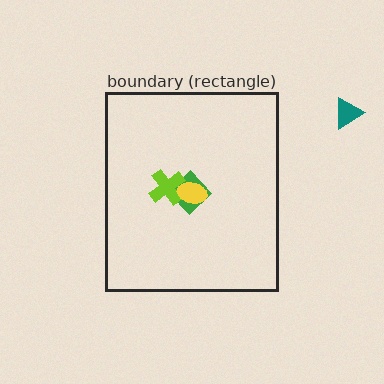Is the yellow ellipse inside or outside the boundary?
Inside.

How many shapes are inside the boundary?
3 inside, 1 outside.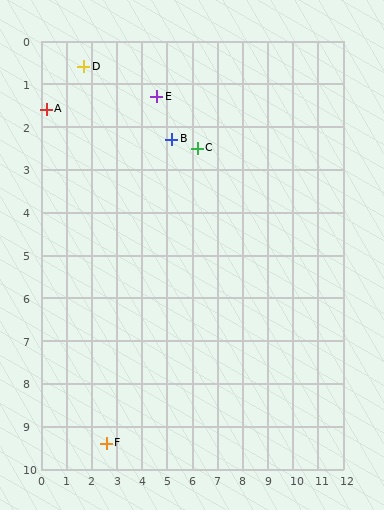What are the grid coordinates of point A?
Point A is at approximately (0.2, 1.6).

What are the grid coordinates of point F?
Point F is at approximately (2.6, 9.4).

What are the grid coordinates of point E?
Point E is at approximately (4.6, 1.3).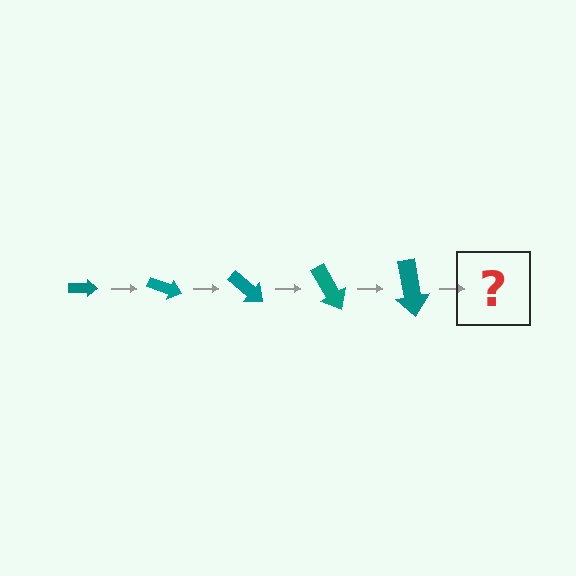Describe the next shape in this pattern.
It should be an arrow, larger than the previous one and rotated 100 degrees from the start.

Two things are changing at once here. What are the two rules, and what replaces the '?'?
The two rules are that the arrow grows larger each step and it rotates 20 degrees each step. The '?' should be an arrow, larger than the previous one and rotated 100 degrees from the start.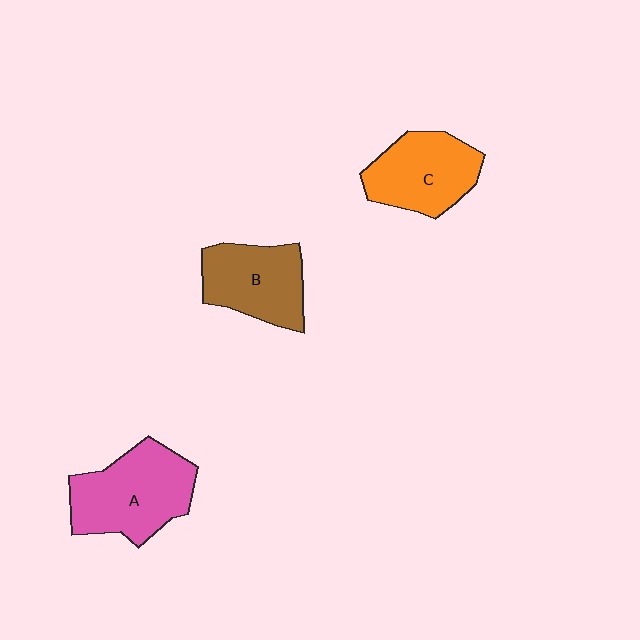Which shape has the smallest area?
Shape B (brown).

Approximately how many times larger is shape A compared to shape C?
Approximately 1.2 times.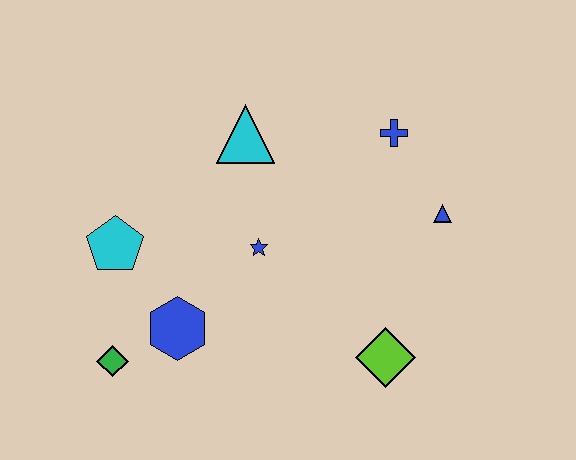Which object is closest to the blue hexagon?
The green diamond is closest to the blue hexagon.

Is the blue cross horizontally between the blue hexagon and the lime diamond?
No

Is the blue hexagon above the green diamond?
Yes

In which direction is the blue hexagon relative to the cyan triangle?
The blue hexagon is below the cyan triangle.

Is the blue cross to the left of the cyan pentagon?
No